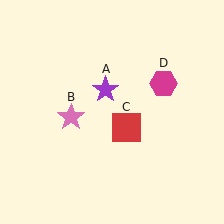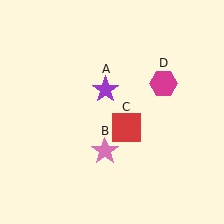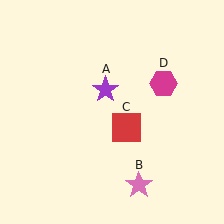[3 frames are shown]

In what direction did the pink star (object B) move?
The pink star (object B) moved down and to the right.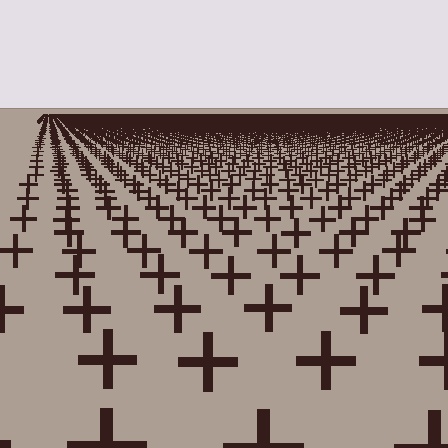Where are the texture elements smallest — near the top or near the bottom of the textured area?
Near the top.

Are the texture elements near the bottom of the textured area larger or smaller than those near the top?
Larger. Near the bottom, elements are closer to the viewer and appear at a bigger on-screen size.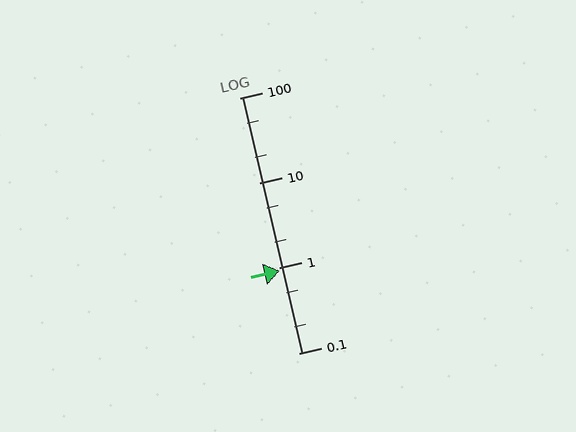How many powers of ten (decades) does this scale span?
The scale spans 3 decades, from 0.1 to 100.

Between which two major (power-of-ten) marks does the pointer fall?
The pointer is between 0.1 and 1.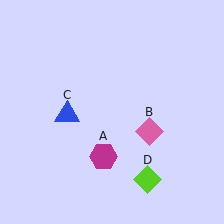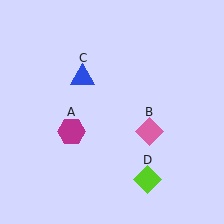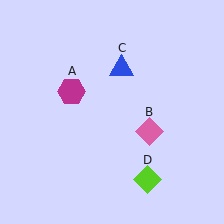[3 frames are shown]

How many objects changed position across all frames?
2 objects changed position: magenta hexagon (object A), blue triangle (object C).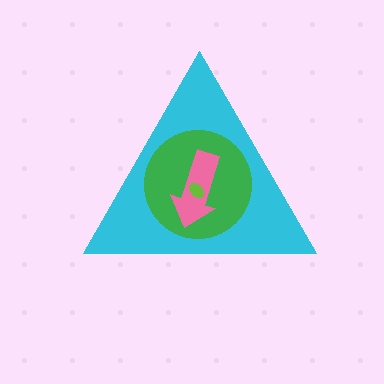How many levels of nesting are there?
4.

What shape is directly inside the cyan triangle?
The green circle.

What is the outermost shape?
The cyan triangle.